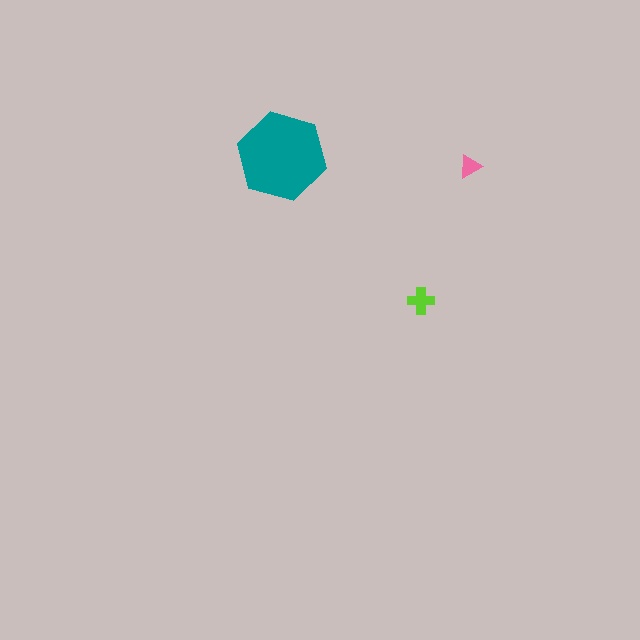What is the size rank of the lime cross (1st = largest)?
2nd.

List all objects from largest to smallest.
The teal hexagon, the lime cross, the pink triangle.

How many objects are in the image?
There are 3 objects in the image.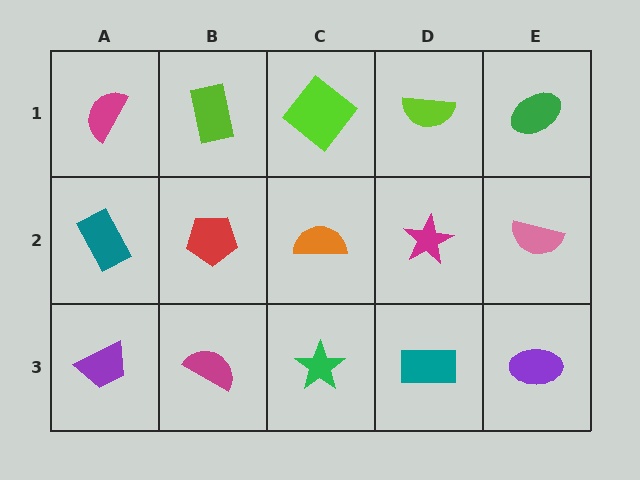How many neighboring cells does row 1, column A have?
2.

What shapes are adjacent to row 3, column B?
A red pentagon (row 2, column B), a purple trapezoid (row 3, column A), a green star (row 3, column C).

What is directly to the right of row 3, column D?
A purple ellipse.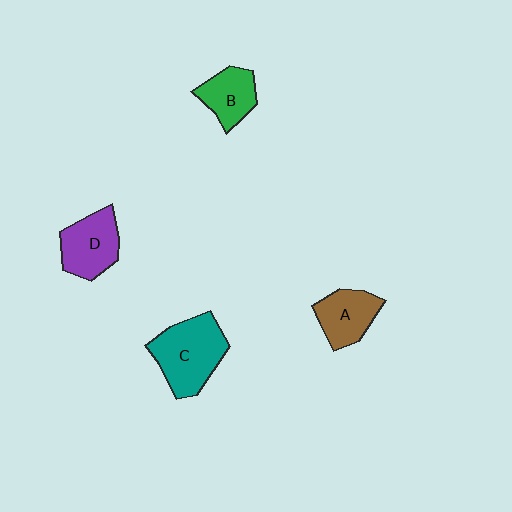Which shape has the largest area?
Shape C (teal).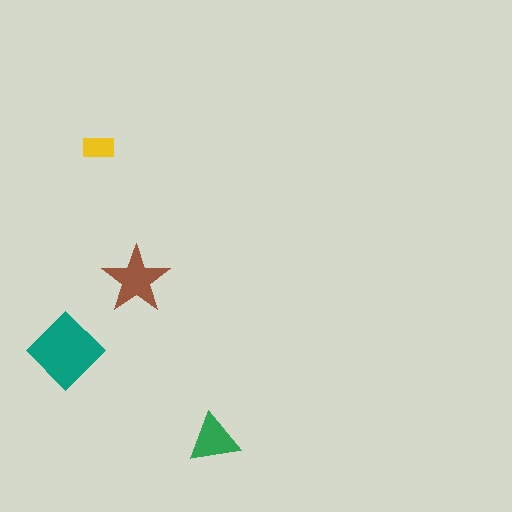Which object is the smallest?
The yellow rectangle.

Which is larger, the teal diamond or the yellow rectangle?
The teal diamond.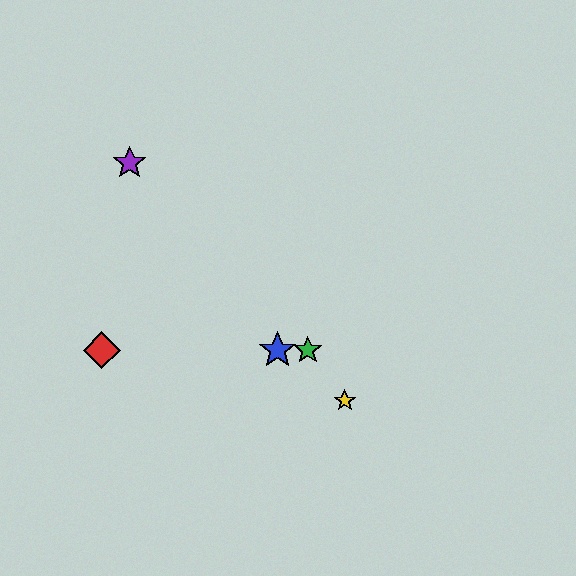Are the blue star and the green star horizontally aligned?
Yes, both are at y≈350.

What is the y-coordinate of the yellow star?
The yellow star is at y≈400.